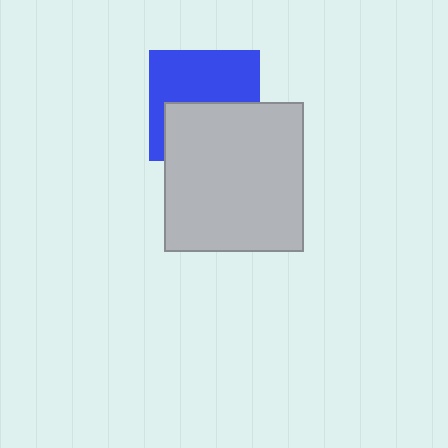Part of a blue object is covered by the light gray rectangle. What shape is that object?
It is a square.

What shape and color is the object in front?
The object in front is a light gray rectangle.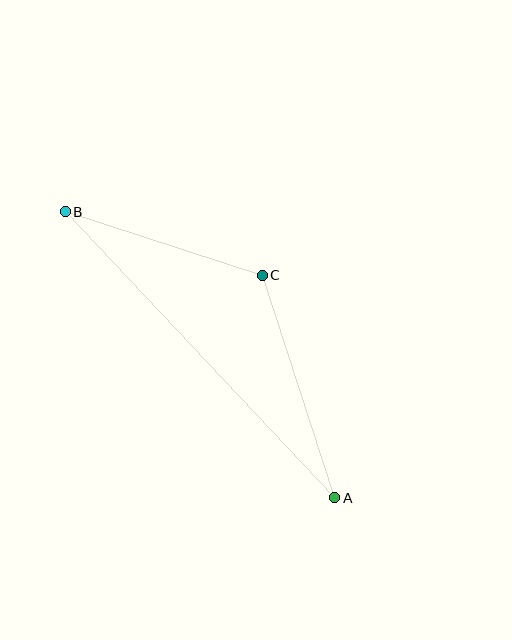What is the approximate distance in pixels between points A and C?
The distance between A and C is approximately 234 pixels.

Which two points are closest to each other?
Points B and C are closest to each other.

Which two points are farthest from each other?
Points A and B are farthest from each other.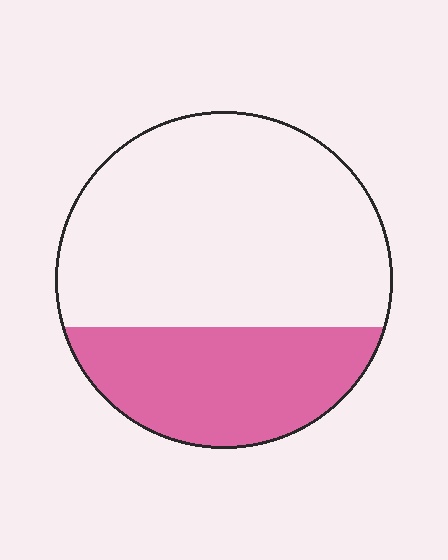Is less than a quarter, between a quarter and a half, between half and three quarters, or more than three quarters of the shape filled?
Between a quarter and a half.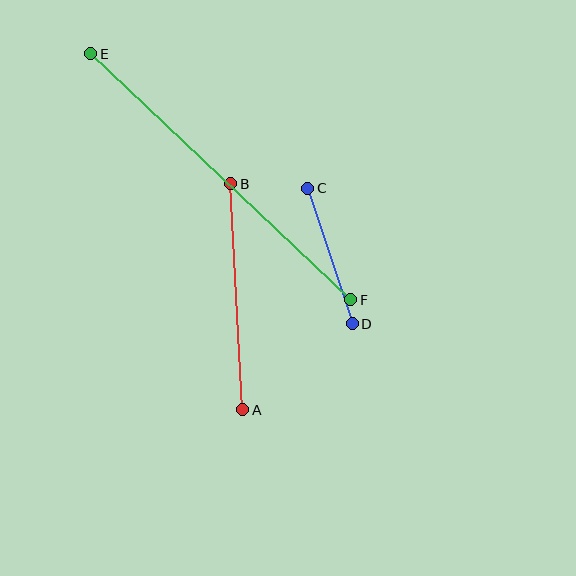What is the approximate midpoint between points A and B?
The midpoint is at approximately (237, 297) pixels.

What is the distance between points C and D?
The distance is approximately 143 pixels.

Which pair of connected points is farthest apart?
Points E and F are farthest apart.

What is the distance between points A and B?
The distance is approximately 227 pixels.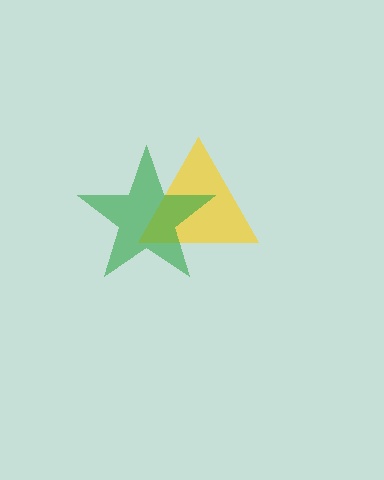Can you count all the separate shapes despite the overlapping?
Yes, there are 2 separate shapes.